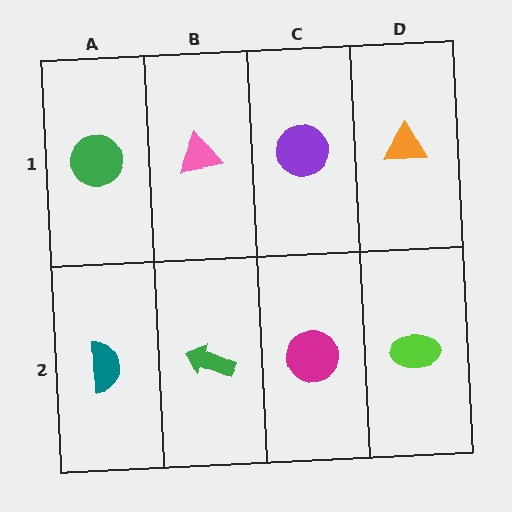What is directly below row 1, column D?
A lime ellipse.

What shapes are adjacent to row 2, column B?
A pink triangle (row 1, column B), a teal semicircle (row 2, column A), a magenta circle (row 2, column C).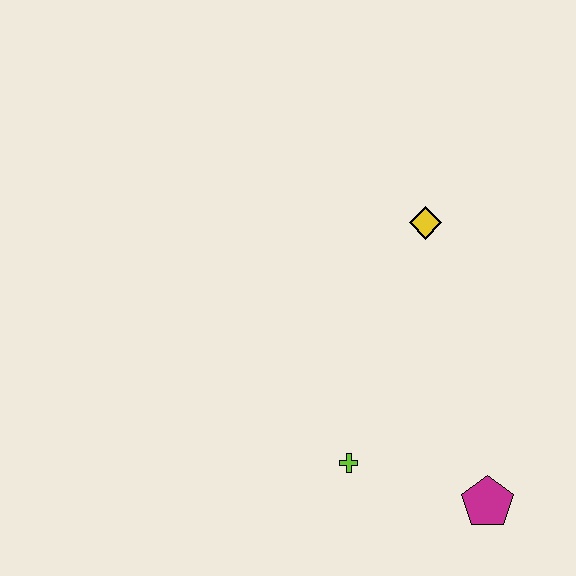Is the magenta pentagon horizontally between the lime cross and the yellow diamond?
No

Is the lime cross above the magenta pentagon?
Yes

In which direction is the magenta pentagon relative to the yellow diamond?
The magenta pentagon is below the yellow diamond.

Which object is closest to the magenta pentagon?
The lime cross is closest to the magenta pentagon.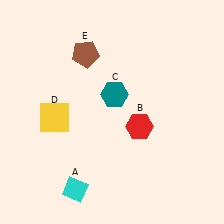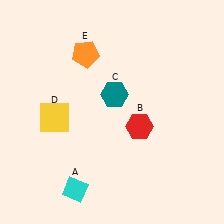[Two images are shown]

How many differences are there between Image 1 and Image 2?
There is 1 difference between the two images.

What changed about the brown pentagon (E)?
In Image 1, E is brown. In Image 2, it changed to orange.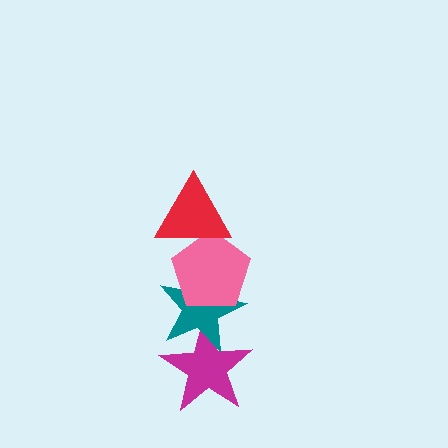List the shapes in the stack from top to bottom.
From top to bottom: the red triangle, the pink pentagon, the teal star, the magenta star.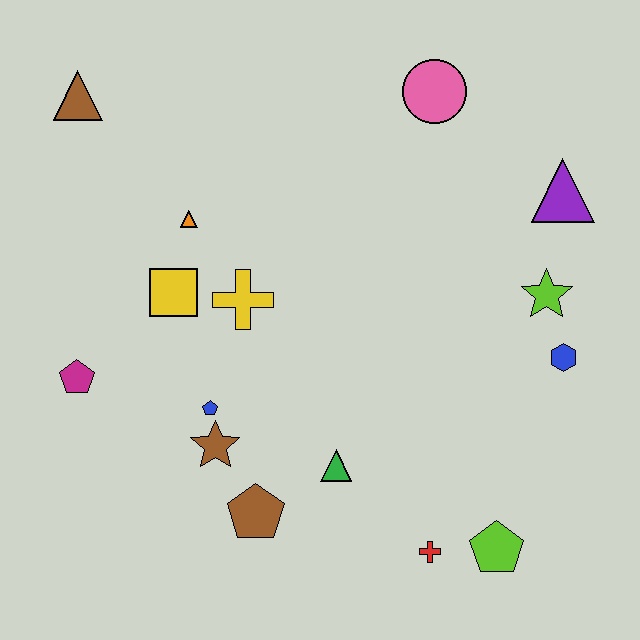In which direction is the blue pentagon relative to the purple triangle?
The blue pentagon is to the left of the purple triangle.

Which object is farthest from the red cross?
The brown triangle is farthest from the red cross.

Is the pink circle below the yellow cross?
No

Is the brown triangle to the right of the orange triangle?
No